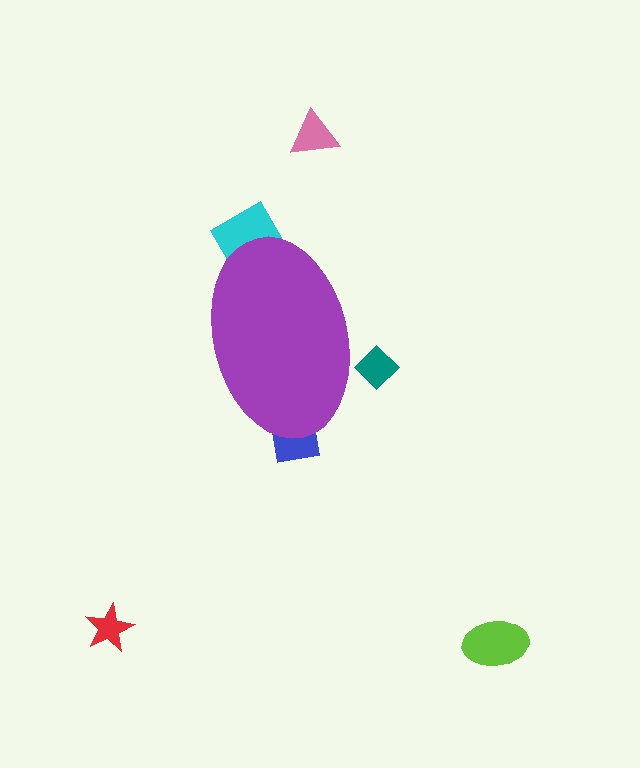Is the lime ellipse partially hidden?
No, the lime ellipse is fully visible.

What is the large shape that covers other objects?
A purple ellipse.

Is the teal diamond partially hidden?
Yes, the teal diamond is partially hidden behind the purple ellipse.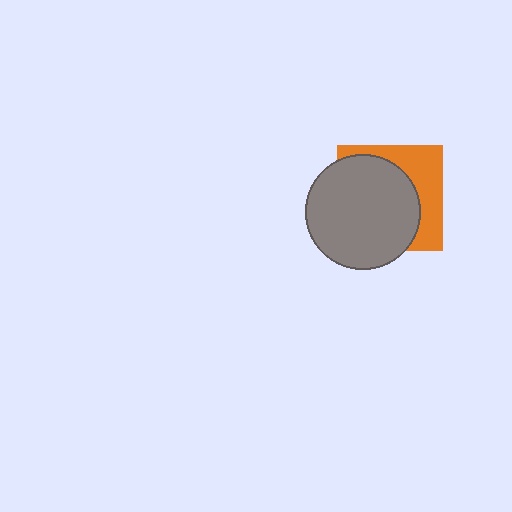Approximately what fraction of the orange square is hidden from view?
Roughly 64% of the orange square is hidden behind the gray circle.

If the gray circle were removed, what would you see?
You would see the complete orange square.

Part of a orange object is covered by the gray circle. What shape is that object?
It is a square.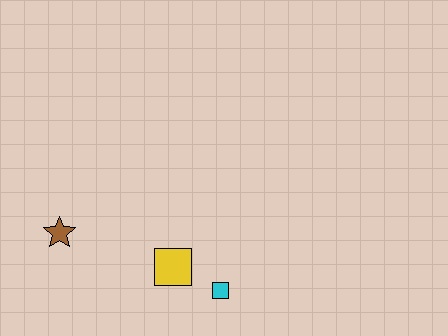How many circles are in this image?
There are no circles.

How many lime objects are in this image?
There are no lime objects.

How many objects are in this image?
There are 3 objects.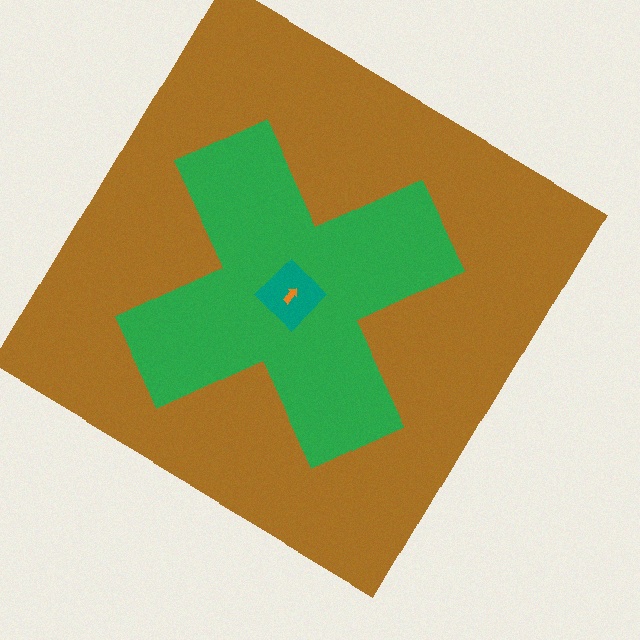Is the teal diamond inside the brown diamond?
Yes.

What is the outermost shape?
The brown diamond.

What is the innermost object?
The orange arrow.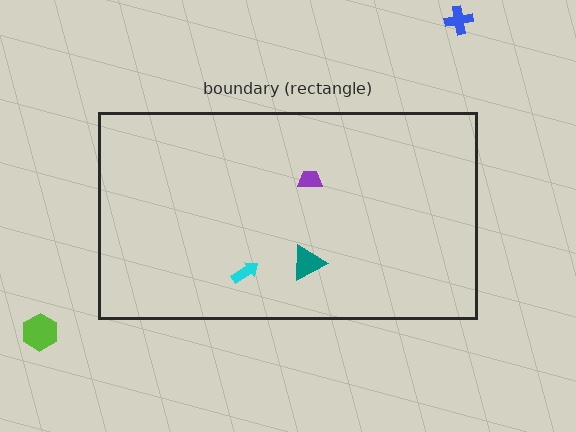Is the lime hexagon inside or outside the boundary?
Outside.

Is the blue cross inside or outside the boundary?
Outside.